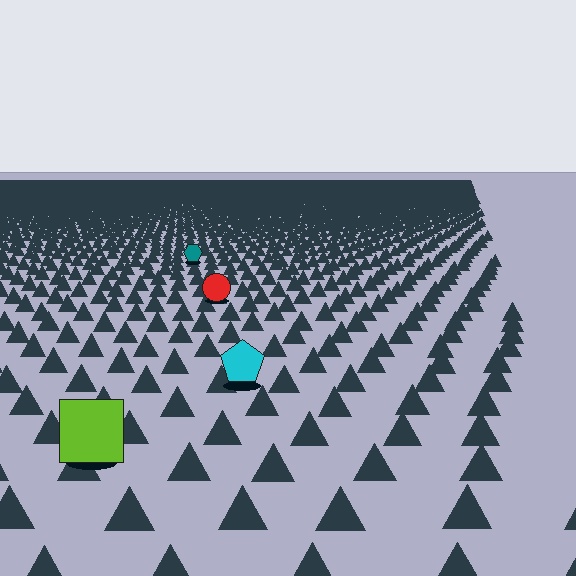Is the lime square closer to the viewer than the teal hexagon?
Yes. The lime square is closer — you can tell from the texture gradient: the ground texture is coarser near it.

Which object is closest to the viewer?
The lime square is closest. The texture marks near it are larger and more spread out.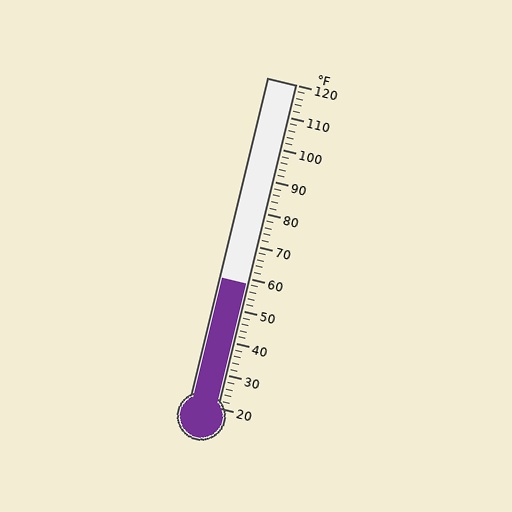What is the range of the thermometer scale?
The thermometer scale ranges from 20°F to 120°F.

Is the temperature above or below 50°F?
The temperature is above 50°F.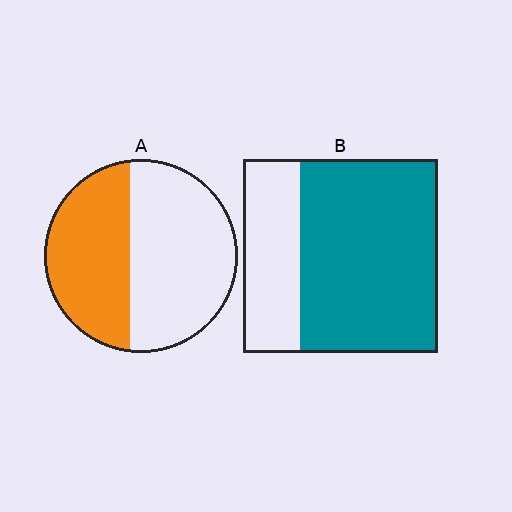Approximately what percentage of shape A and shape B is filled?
A is approximately 45% and B is approximately 70%.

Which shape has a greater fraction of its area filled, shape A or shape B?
Shape B.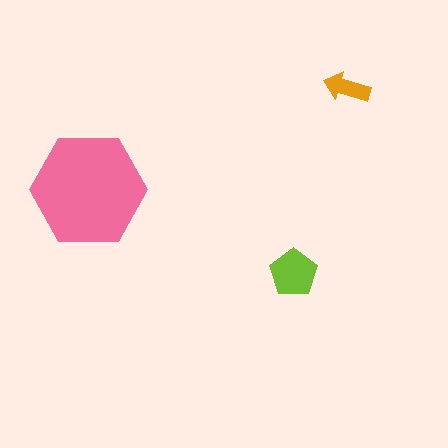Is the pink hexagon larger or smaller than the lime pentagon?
Larger.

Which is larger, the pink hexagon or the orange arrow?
The pink hexagon.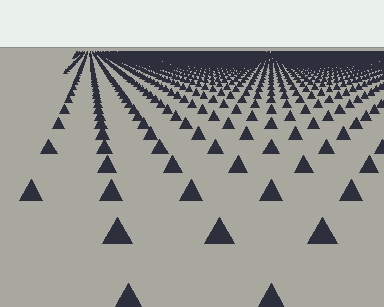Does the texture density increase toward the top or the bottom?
Density increases toward the top.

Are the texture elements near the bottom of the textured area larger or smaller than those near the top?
Larger. Near the bottom, elements are closer to the viewer and appear at a bigger on-screen size.